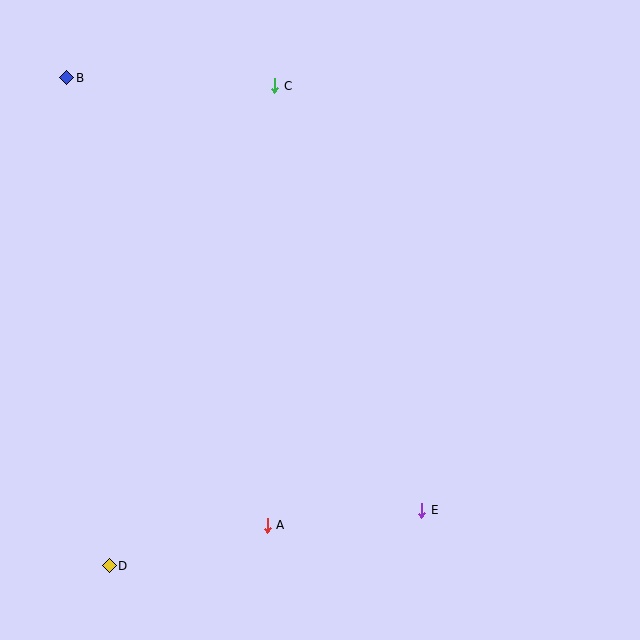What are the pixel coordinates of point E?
Point E is at (422, 510).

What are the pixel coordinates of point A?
Point A is at (267, 525).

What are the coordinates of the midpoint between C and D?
The midpoint between C and D is at (192, 326).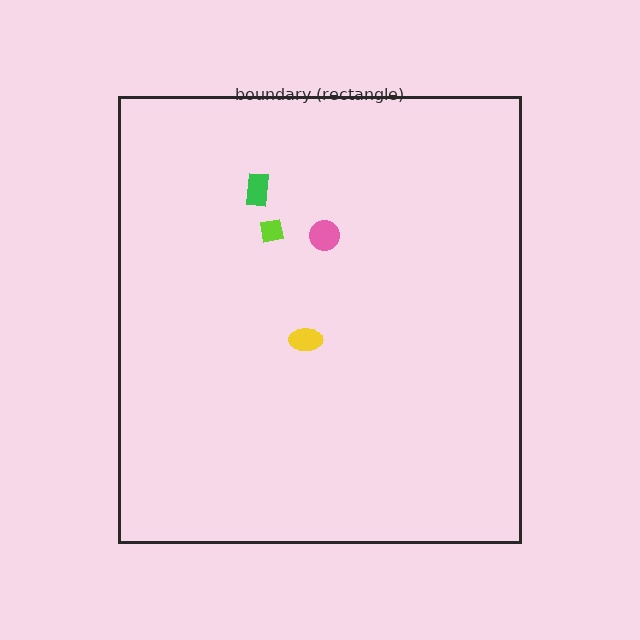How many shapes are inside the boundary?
4 inside, 0 outside.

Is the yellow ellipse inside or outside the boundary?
Inside.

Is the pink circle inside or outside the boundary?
Inside.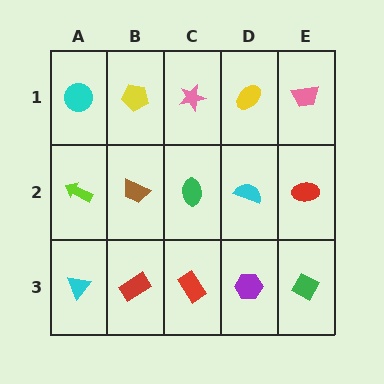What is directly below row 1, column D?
A cyan semicircle.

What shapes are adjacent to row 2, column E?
A pink trapezoid (row 1, column E), a green diamond (row 3, column E), a cyan semicircle (row 2, column D).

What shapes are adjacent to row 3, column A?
A lime arrow (row 2, column A), a red rectangle (row 3, column B).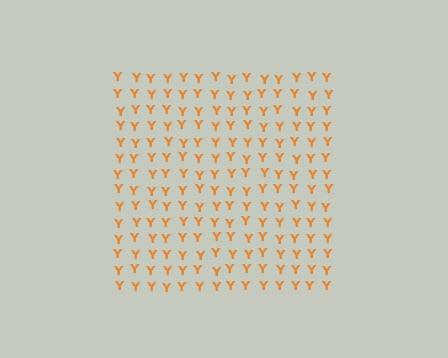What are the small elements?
The small elements are letter Y's.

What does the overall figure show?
The overall figure shows a square.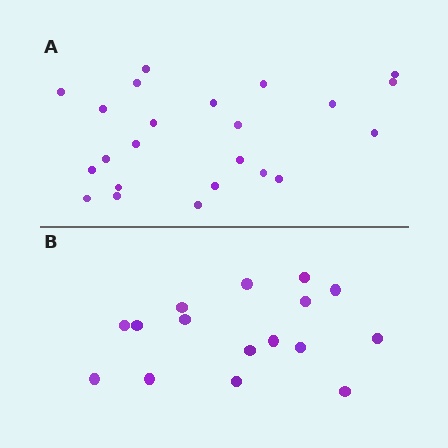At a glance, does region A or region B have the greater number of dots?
Region A (the top region) has more dots.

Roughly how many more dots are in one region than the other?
Region A has roughly 8 or so more dots than region B.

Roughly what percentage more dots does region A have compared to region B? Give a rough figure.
About 45% more.